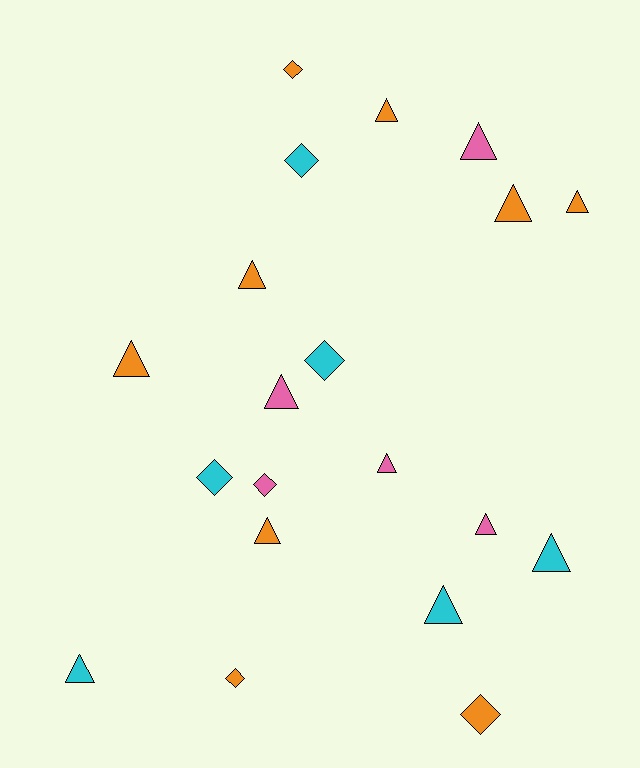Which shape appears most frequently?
Triangle, with 13 objects.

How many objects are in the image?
There are 20 objects.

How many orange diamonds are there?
There are 3 orange diamonds.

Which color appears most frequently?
Orange, with 9 objects.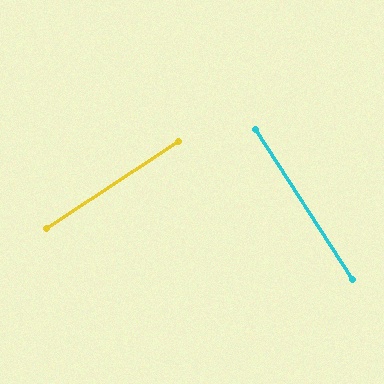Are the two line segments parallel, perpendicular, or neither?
Perpendicular — they meet at approximately 89°.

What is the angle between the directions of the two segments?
Approximately 89 degrees.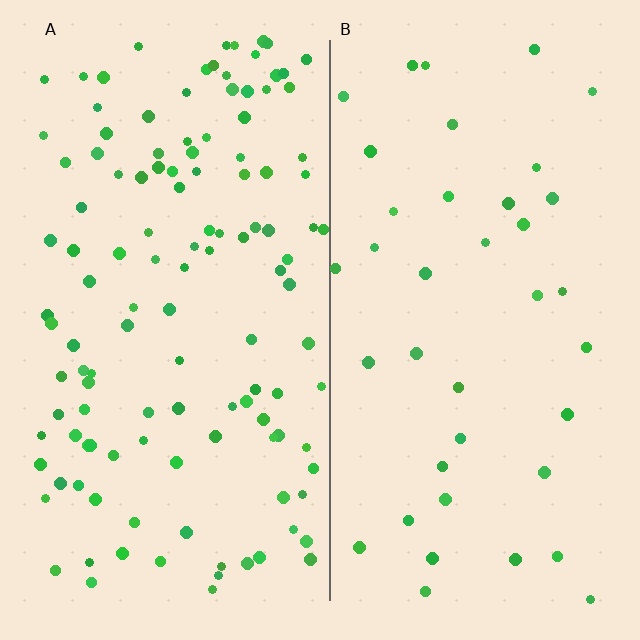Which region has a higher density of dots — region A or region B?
A (the left).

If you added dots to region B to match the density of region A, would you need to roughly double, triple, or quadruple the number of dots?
Approximately triple.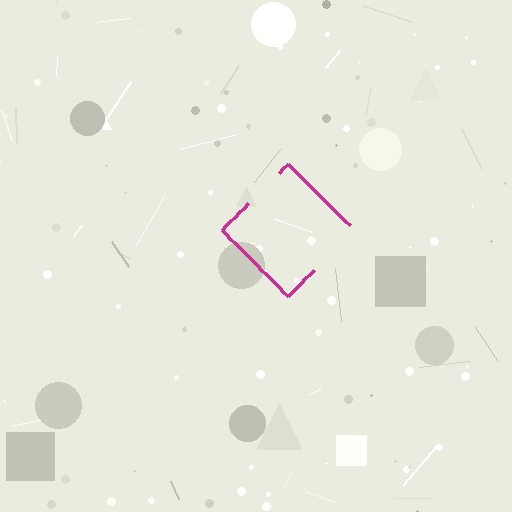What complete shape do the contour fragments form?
The contour fragments form a diamond.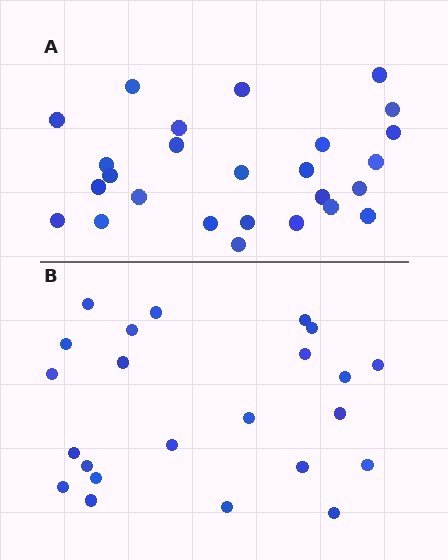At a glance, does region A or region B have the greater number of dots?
Region A (the top region) has more dots.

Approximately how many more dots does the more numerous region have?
Region A has just a few more — roughly 2 or 3 more dots than region B.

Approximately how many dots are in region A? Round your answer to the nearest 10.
About 30 dots. (The exact count is 26, which rounds to 30.)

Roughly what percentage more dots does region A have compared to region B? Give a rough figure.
About 15% more.